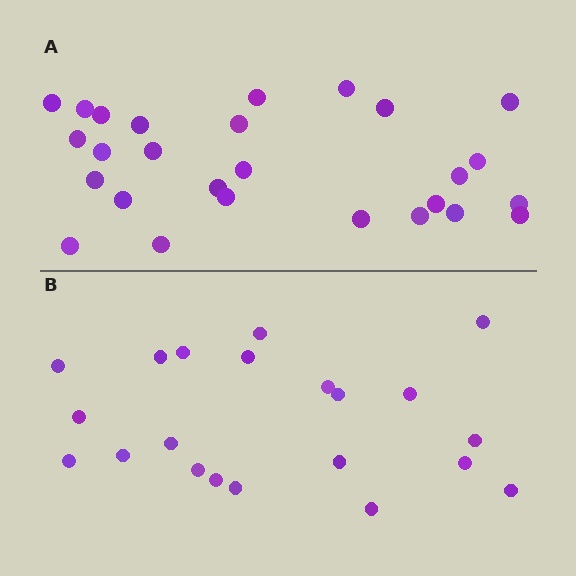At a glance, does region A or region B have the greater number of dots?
Region A (the top region) has more dots.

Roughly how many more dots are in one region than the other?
Region A has about 6 more dots than region B.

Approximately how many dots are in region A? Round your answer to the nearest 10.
About 30 dots. (The exact count is 27, which rounds to 30.)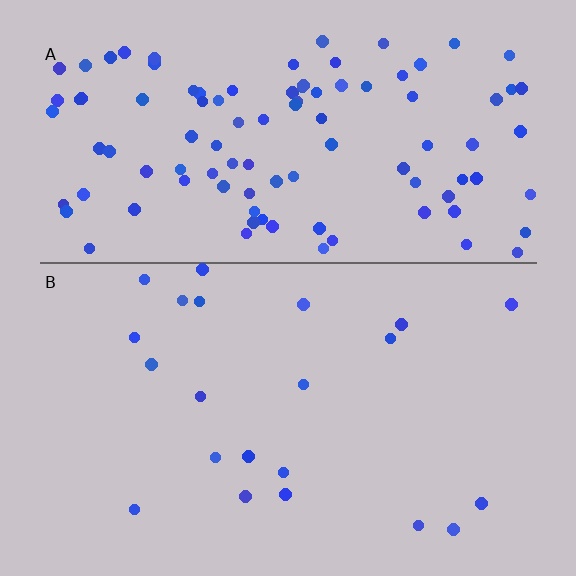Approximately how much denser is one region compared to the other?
Approximately 4.8× — region A over region B.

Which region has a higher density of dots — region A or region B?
A (the top).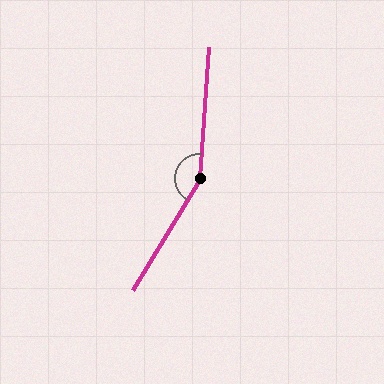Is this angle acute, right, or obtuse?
It is obtuse.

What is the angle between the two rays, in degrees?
Approximately 153 degrees.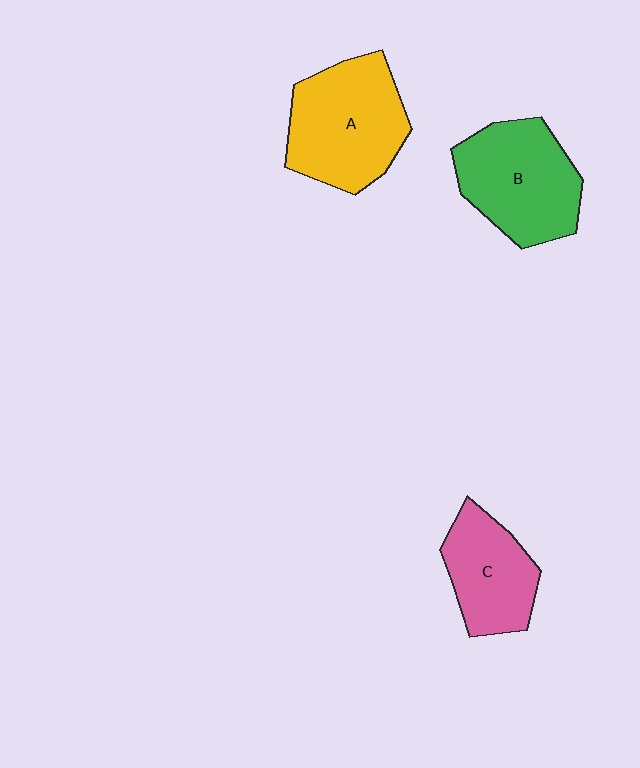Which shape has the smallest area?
Shape C (pink).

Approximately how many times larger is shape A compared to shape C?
Approximately 1.4 times.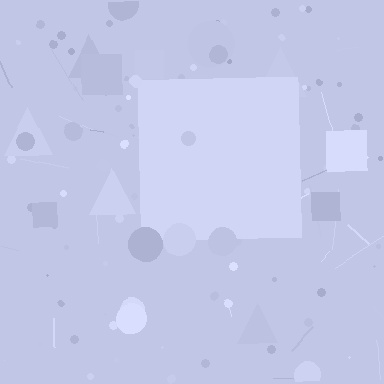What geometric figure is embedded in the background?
A square is embedded in the background.